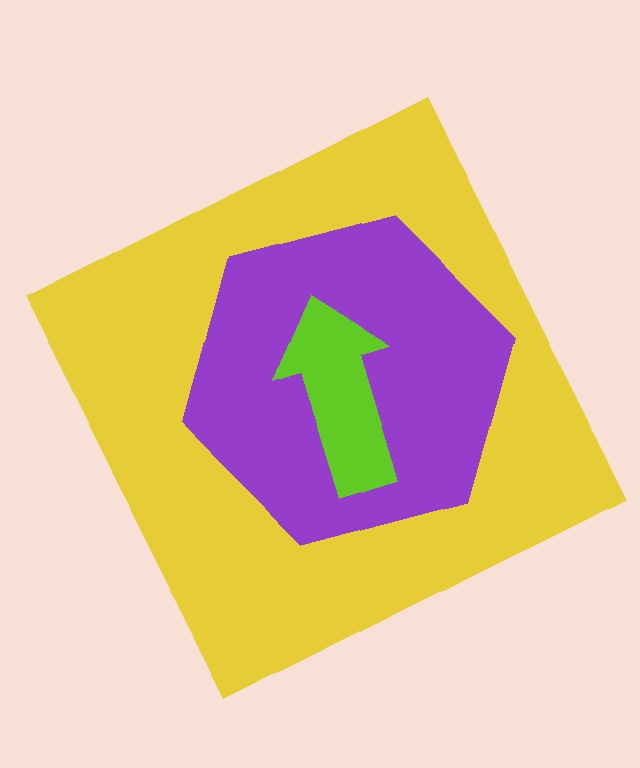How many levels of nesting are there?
3.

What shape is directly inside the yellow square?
The purple hexagon.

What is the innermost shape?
The lime arrow.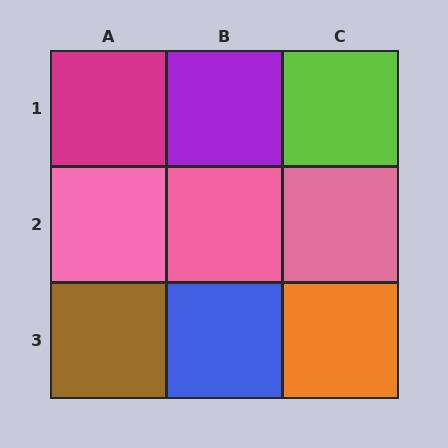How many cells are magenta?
1 cell is magenta.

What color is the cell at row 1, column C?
Lime.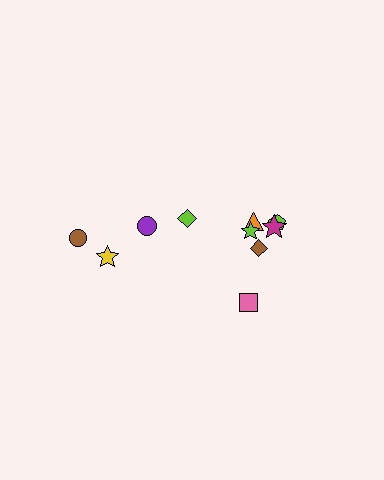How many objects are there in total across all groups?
There are 10 objects.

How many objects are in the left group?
There are 4 objects.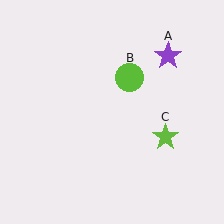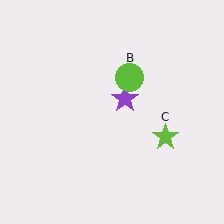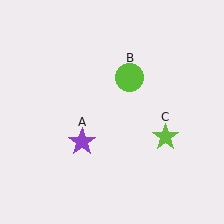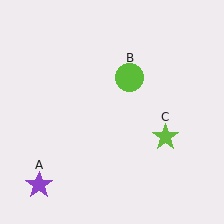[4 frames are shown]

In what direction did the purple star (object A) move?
The purple star (object A) moved down and to the left.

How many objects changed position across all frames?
1 object changed position: purple star (object A).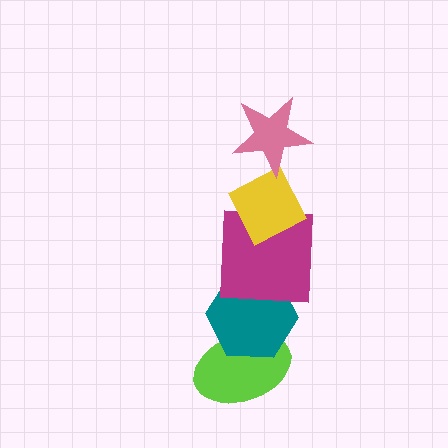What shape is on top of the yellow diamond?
The pink star is on top of the yellow diamond.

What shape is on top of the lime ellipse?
The teal hexagon is on top of the lime ellipse.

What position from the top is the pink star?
The pink star is 1st from the top.